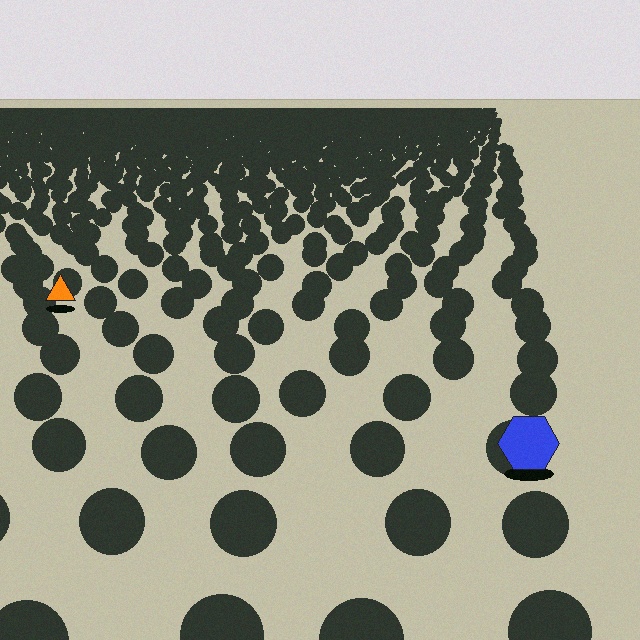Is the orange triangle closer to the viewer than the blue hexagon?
No. The blue hexagon is closer — you can tell from the texture gradient: the ground texture is coarser near it.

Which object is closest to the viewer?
The blue hexagon is closest. The texture marks near it are larger and more spread out.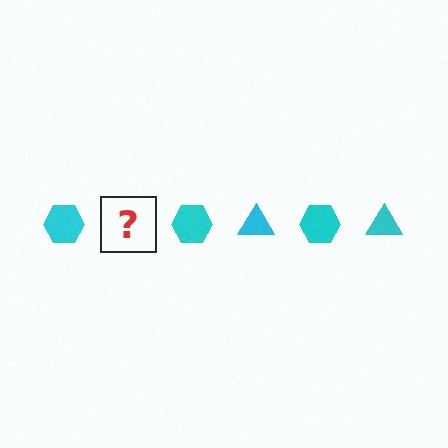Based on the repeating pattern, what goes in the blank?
The blank should be a cyan triangle.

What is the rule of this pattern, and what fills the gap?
The rule is that the pattern cycles through hexagon, triangle shapes in cyan. The gap should be filled with a cyan triangle.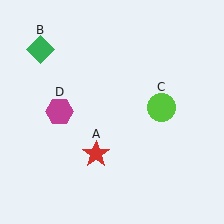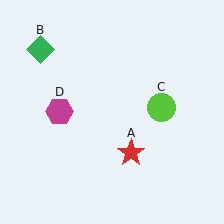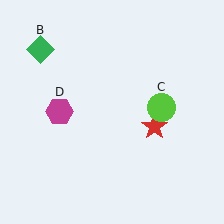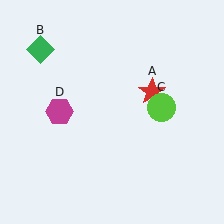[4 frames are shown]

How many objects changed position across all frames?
1 object changed position: red star (object A).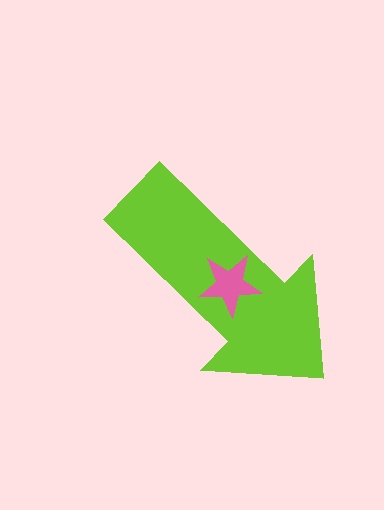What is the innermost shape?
The pink star.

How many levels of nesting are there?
2.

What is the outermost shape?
The lime arrow.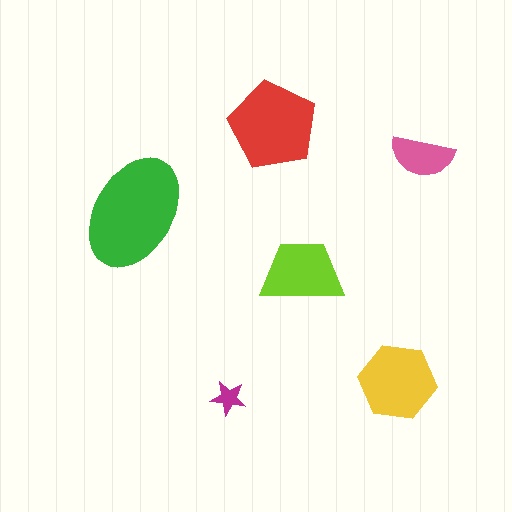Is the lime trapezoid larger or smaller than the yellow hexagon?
Smaller.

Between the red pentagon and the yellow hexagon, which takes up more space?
The red pentagon.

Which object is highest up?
The red pentagon is topmost.